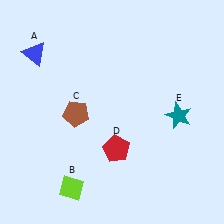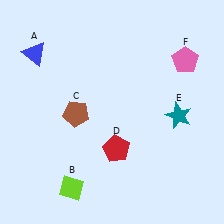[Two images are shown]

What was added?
A pink pentagon (F) was added in Image 2.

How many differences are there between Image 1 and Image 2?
There is 1 difference between the two images.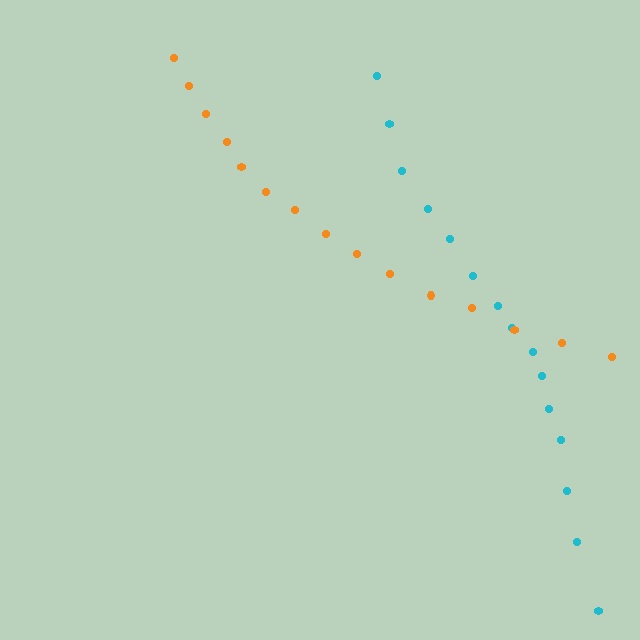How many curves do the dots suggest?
There are 2 distinct paths.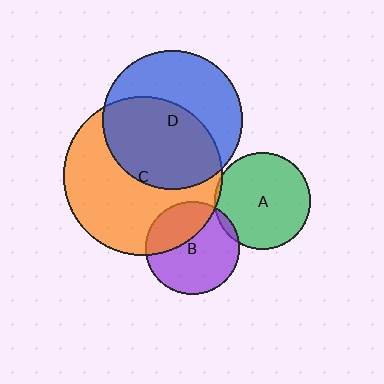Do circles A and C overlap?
Yes.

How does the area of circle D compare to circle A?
Approximately 2.1 times.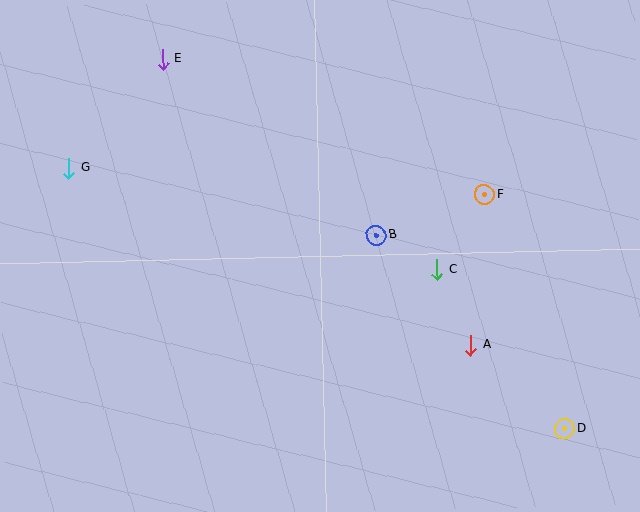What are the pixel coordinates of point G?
Point G is at (69, 168).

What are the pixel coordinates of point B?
Point B is at (376, 235).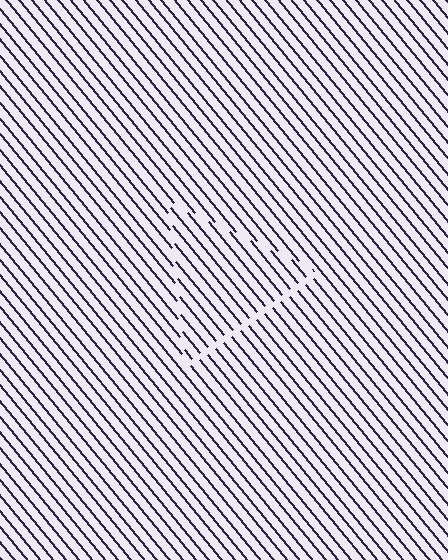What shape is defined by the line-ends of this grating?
An illusory triangle. The interior of the shape contains the same grating, shifted by half a period — the contour is defined by the phase discontinuity where line-ends from the inner and outer gratings abut.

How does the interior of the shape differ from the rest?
The interior of the shape contains the same grating, shifted by half a period — the contour is defined by the phase discontinuity where line-ends from the inner and outer gratings abut.